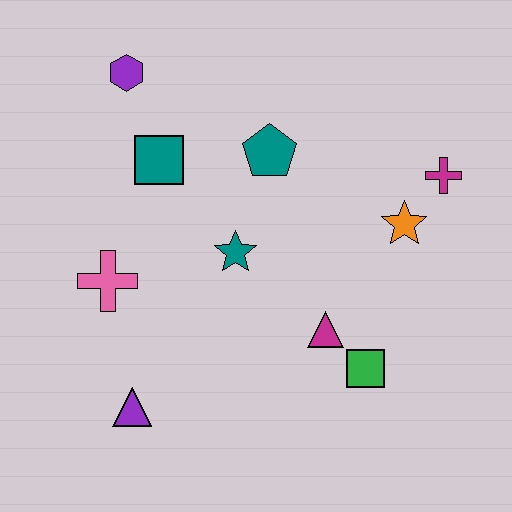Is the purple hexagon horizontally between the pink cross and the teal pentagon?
Yes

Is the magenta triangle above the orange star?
No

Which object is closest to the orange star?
The magenta cross is closest to the orange star.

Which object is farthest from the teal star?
The magenta cross is farthest from the teal star.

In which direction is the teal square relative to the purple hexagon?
The teal square is below the purple hexagon.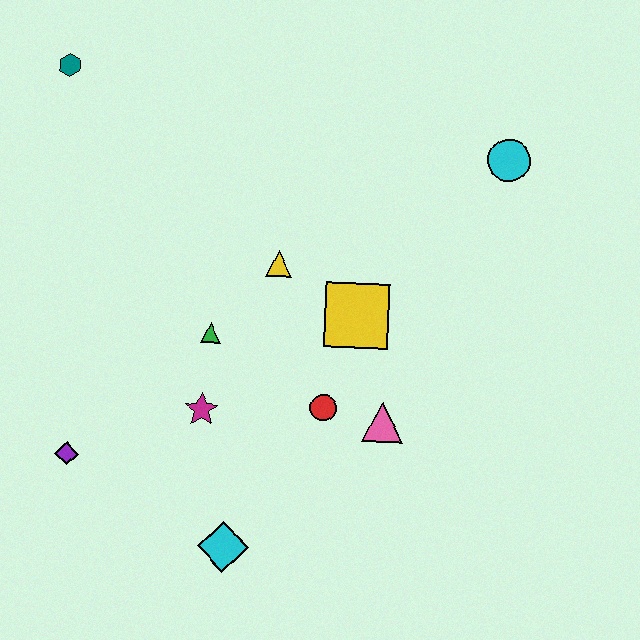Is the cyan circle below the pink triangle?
No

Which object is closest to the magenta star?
The green triangle is closest to the magenta star.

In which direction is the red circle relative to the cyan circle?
The red circle is below the cyan circle.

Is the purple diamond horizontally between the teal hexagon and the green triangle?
Yes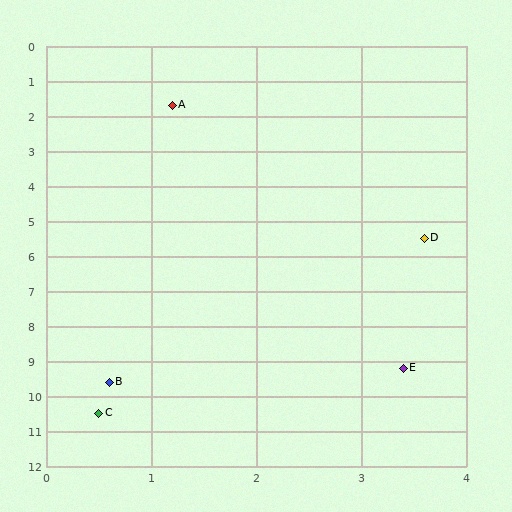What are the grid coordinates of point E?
Point E is at approximately (3.4, 9.2).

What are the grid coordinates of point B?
Point B is at approximately (0.6, 9.6).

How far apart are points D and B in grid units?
Points D and B are about 5.1 grid units apart.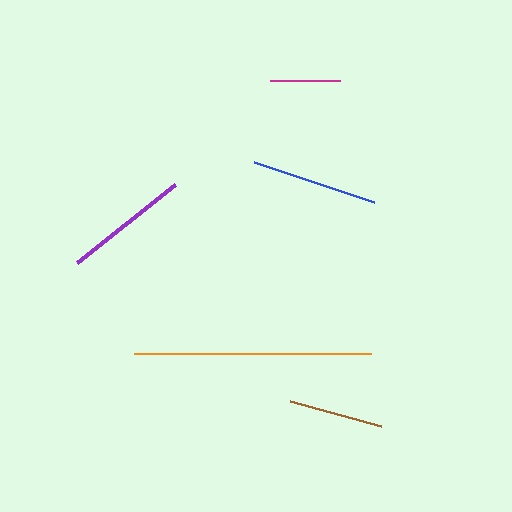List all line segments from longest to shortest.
From longest to shortest: orange, purple, blue, brown, magenta.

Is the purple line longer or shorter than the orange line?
The orange line is longer than the purple line.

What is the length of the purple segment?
The purple segment is approximately 126 pixels long.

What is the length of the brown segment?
The brown segment is approximately 95 pixels long.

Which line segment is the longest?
The orange line is the longest at approximately 236 pixels.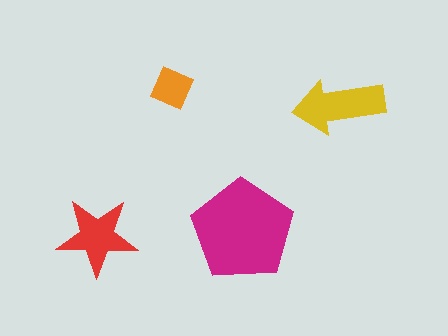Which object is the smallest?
The orange diamond.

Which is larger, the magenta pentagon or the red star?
The magenta pentagon.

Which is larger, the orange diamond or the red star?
The red star.